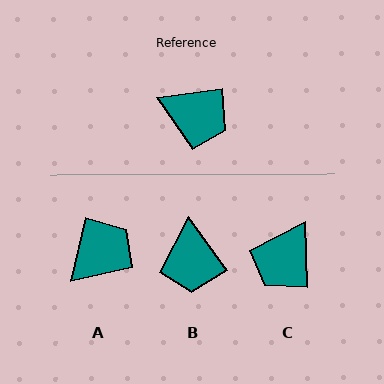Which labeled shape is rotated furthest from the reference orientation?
C, about 97 degrees away.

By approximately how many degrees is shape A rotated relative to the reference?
Approximately 69 degrees counter-clockwise.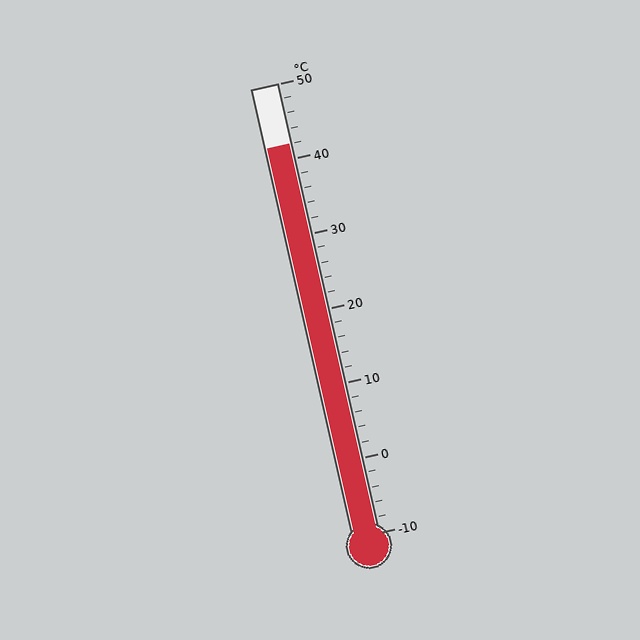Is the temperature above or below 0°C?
The temperature is above 0°C.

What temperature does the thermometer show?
The thermometer shows approximately 42°C.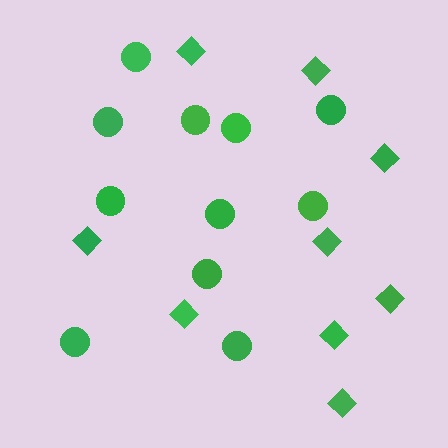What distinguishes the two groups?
There are 2 groups: one group of diamonds (9) and one group of circles (11).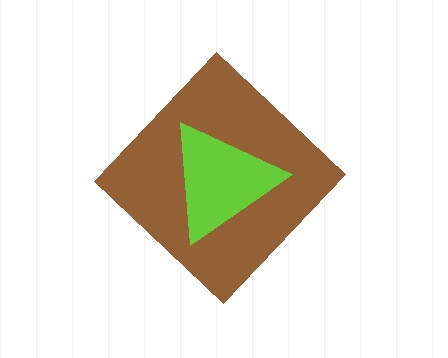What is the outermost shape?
The brown diamond.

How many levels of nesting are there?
2.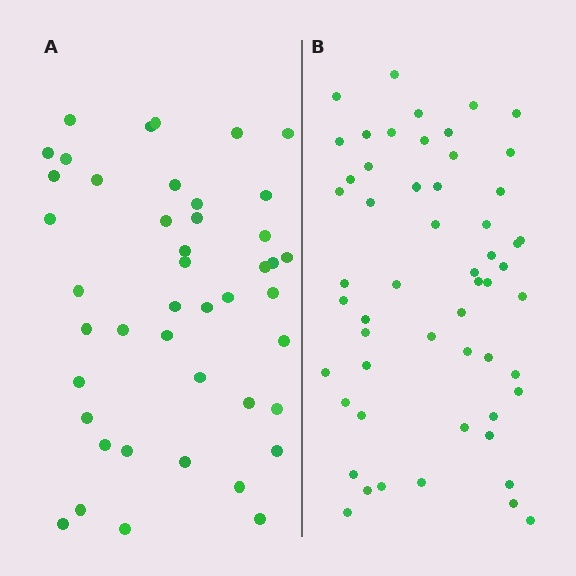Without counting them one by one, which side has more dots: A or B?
Region B (the right region) has more dots.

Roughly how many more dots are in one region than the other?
Region B has roughly 12 or so more dots than region A.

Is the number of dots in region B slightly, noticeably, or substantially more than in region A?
Region B has noticeably more, but not dramatically so. The ratio is roughly 1.2 to 1.